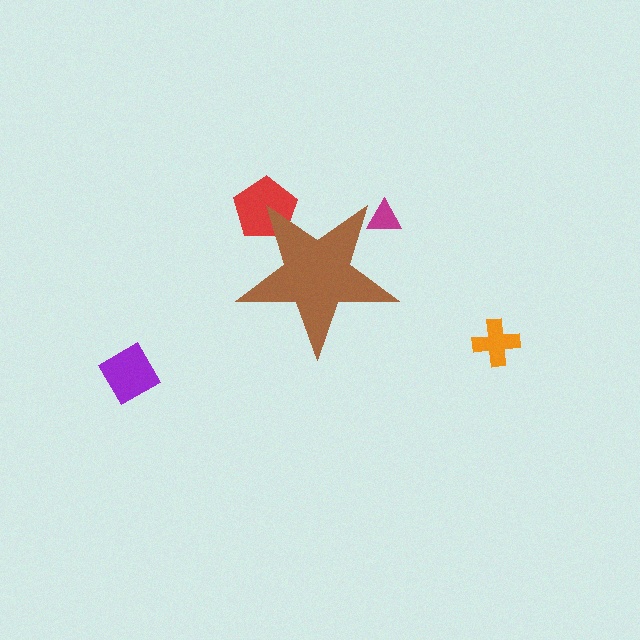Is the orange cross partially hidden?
No, the orange cross is fully visible.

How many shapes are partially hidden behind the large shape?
2 shapes are partially hidden.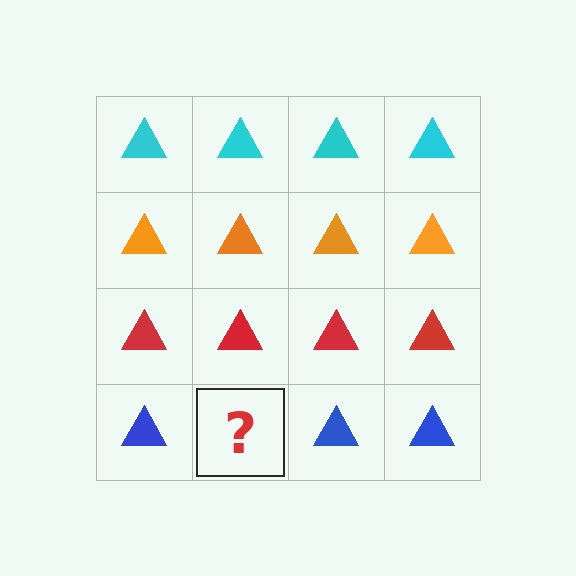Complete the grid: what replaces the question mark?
The question mark should be replaced with a blue triangle.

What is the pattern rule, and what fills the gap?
The rule is that each row has a consistent color. The gap should be filled with a blue triangle.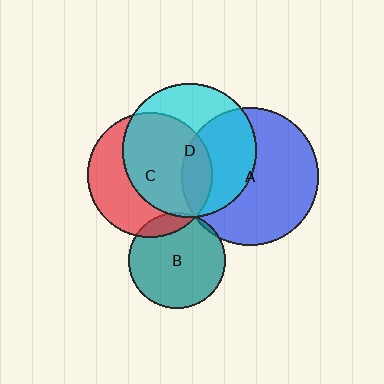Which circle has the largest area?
Circle A (blue).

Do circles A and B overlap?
Yes.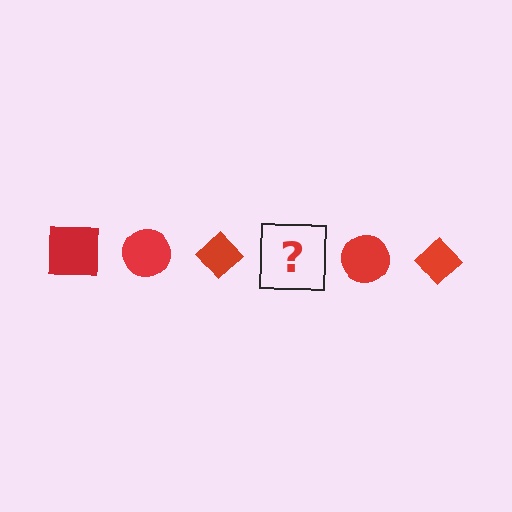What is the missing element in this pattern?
The missing element is a red square.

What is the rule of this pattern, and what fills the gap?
The rule is that the pattern cycles through square, circle, diamond shapes in red. The gap should be filled with a red square.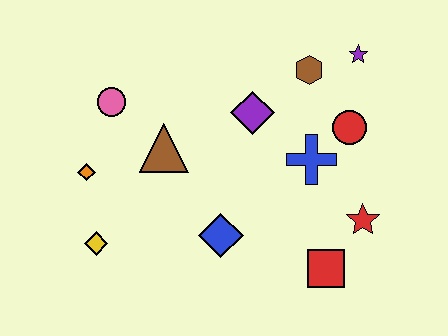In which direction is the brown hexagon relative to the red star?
The brown hexagon is above the red star.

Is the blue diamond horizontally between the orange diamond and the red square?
Yes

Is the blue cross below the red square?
No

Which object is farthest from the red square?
The pink circle is farthest from the red square.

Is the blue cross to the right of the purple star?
No